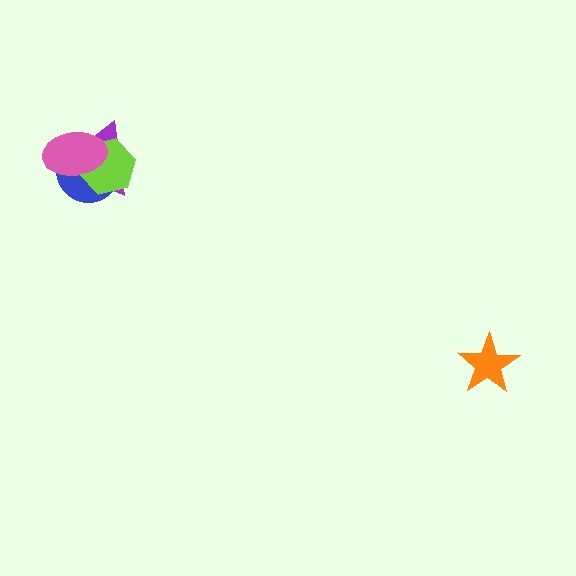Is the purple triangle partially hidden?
Yes, it is partially covered by another shape.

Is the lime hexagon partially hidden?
Yes, it is partially covered by another shape.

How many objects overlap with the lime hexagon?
3 objects overlap with the lime hexagon.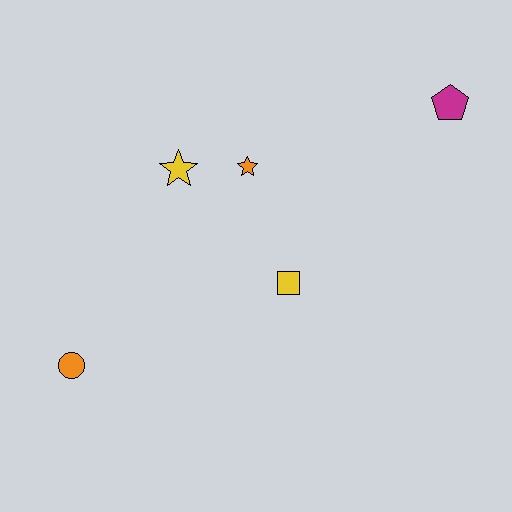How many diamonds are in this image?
There are no diamonds.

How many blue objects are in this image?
There are no blue objects.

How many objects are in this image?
There are 5 objects.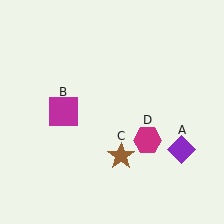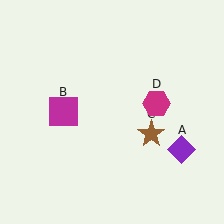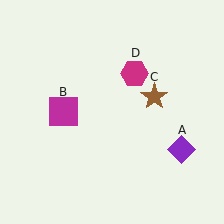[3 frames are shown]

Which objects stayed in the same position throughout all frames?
Purple diamond (object A) and magenta square (object B) remained stationary.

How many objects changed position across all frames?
2 objects changed position: brown star (object C), magenta hexagon (object D).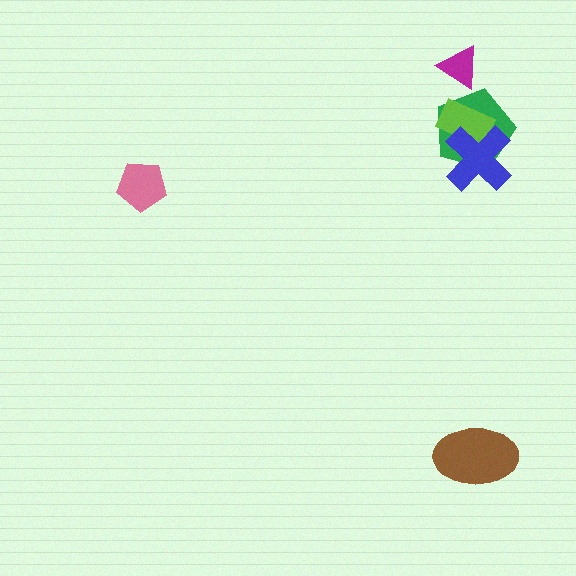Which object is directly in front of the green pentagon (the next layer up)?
The lime rectangle is directly in front of the green pentagon.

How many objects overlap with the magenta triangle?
0 objects overlap with the magenta triangle.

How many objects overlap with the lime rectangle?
2 objects overlap with the lime rectangle.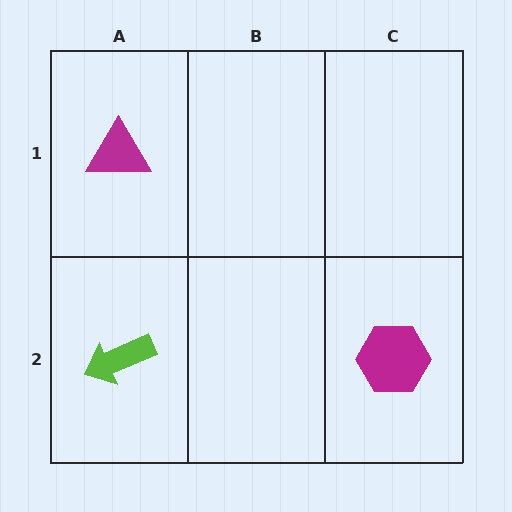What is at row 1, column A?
A magenta triangle.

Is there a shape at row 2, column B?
No, that cell is empty.